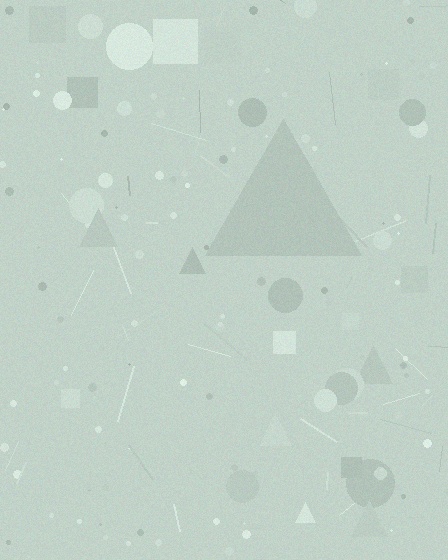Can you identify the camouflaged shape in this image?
The camouflaged shape is a triangle.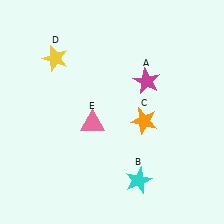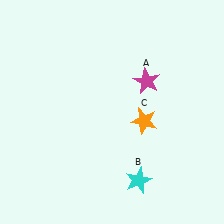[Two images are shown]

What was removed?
The yellow star (D), the pink triangle (E) were removed in Image 2.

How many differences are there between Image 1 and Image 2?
There are 2 differences between the two images.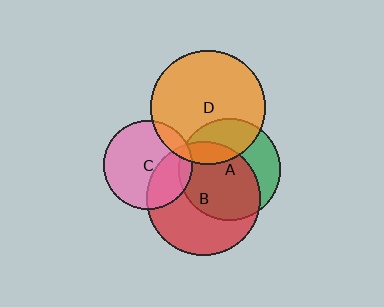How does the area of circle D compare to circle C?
Approximately 1.6 times.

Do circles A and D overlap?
Yes.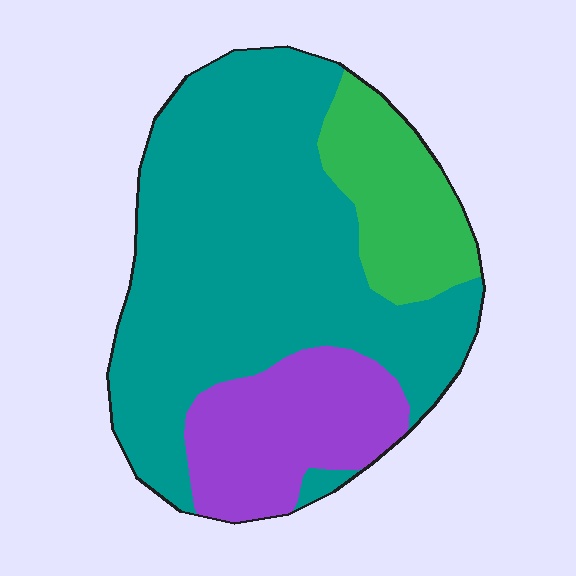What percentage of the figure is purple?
Purple covers around 20% of the figure.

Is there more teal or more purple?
Teal.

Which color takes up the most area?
Teal, at roughly 65%.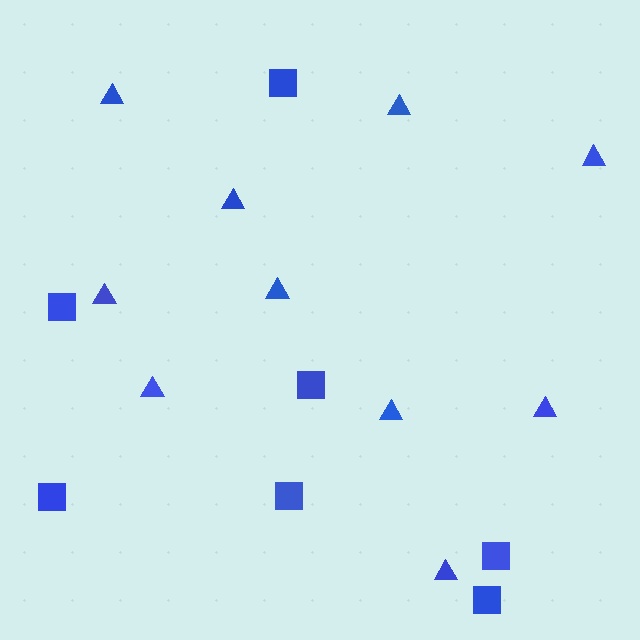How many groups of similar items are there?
There are 2 groups: one group of triangles (10) and one group of squares (7).